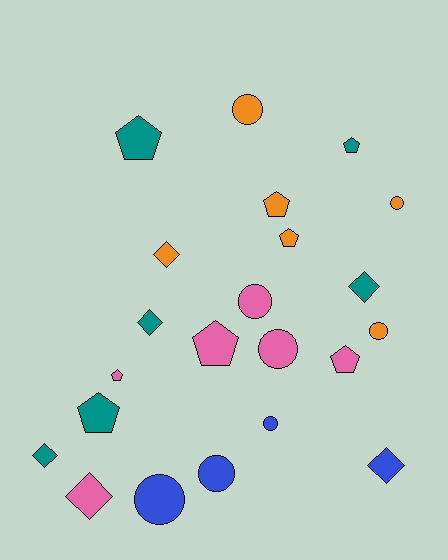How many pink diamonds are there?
There is 1 pink diamond.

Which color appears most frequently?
Pink, with 6 objects.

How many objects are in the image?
There are 22 objects.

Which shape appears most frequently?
Circle, with 8 objects.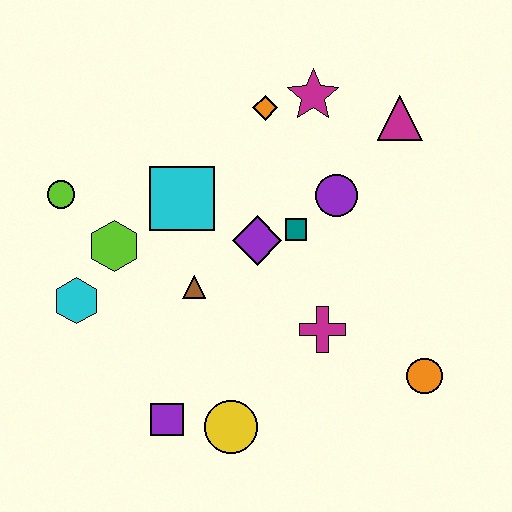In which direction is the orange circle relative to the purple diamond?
The orange circle is to the right of the purple diamond.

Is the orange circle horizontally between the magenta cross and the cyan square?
No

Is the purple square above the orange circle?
No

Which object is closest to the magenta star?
The orange diamond is closest to the magenta star.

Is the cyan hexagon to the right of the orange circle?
No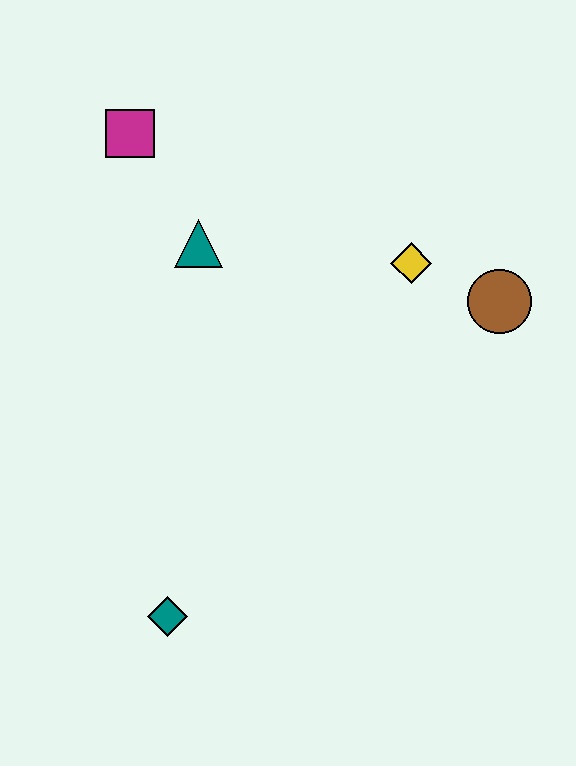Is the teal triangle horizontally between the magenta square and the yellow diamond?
Yes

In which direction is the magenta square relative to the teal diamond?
The magenta square is above the teal diamond.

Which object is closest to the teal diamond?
The teal triangle is closest to the teal diamond.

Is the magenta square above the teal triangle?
Yes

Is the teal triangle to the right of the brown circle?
No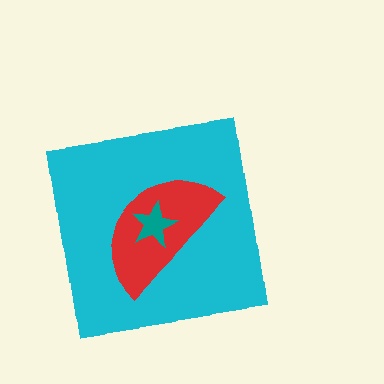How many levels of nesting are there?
3.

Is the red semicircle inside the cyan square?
Yes.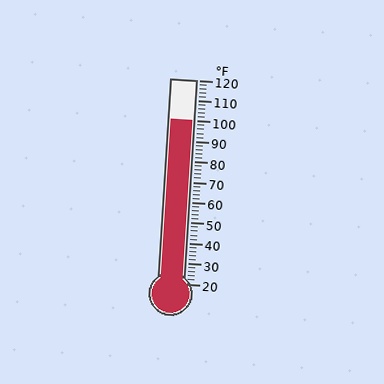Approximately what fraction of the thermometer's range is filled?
The thermometer is filled to approximately 80% of its range.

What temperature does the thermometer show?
The thermometer shows approximately 100°F.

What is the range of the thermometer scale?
The thermometer scale ranges from 20°F to 120°F.